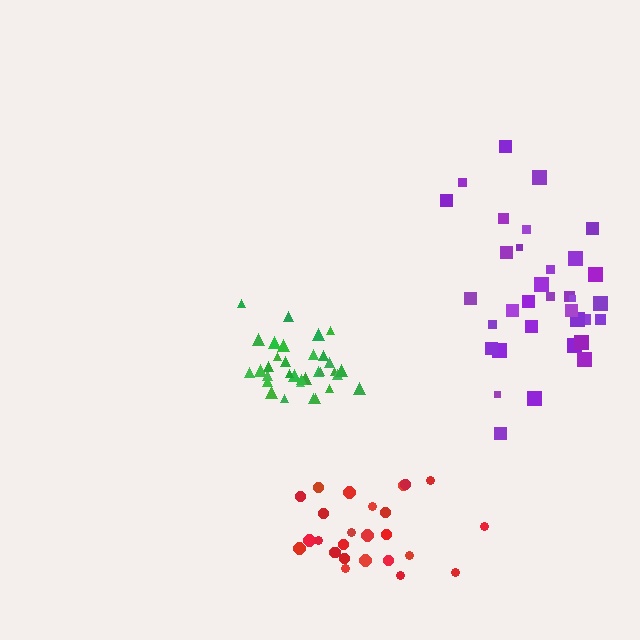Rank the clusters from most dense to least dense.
green, red, purple.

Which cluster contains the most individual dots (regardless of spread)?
Purple (35).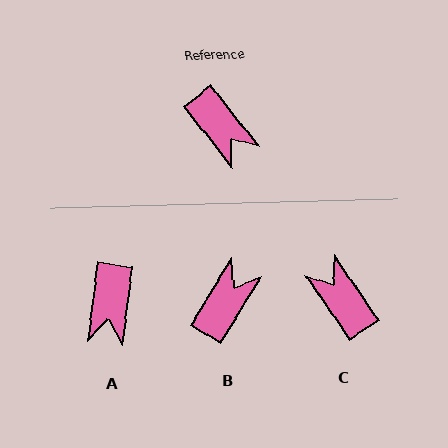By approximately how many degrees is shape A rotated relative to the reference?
Approximately 45 degrees clockwise.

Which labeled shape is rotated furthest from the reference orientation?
C, about 176 degrees away.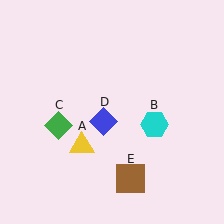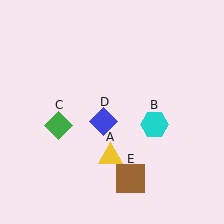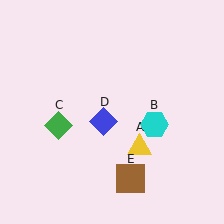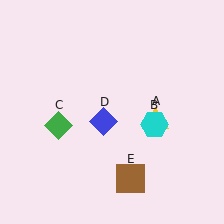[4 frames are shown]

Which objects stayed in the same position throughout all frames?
Cyan hexagon (object B) and green diamond (object C) and blue diamond (object D) and brown square (object E) remained stationary.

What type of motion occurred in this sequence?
The yellow triangle (object A) rotated counterclockwise around the center of the scene.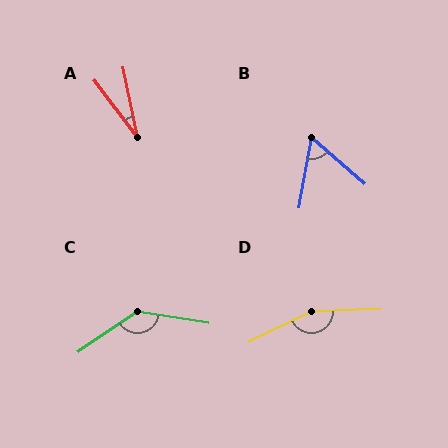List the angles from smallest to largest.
A (25°), B (59°), C (136°), D (156°).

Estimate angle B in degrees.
Approximately 59 degrees.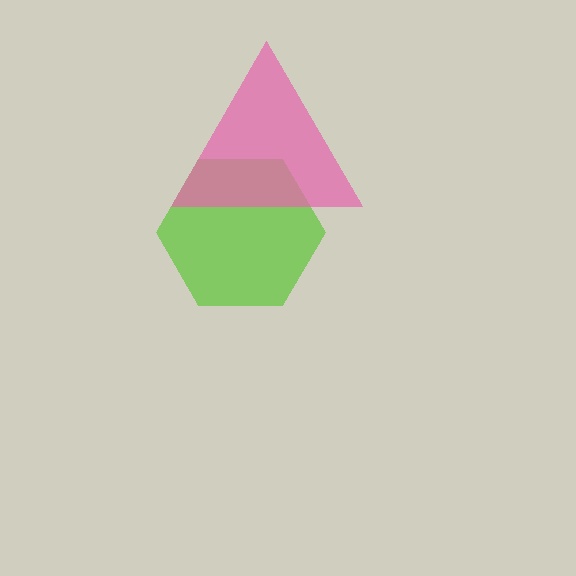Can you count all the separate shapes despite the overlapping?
Yes, there are 2 separate shapes.